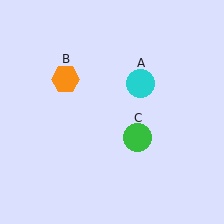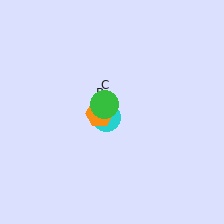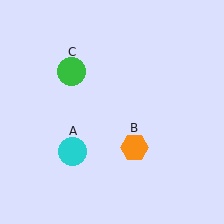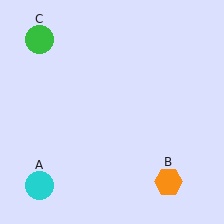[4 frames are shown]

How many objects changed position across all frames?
3 objects changed position: cyan circle (object A), orange hexagon (object B), green circle (object C).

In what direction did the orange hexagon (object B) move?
The orange hexagon (object B) moved down and to the right.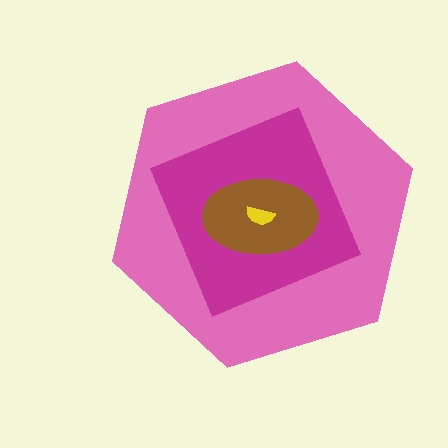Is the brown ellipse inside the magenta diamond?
Yes.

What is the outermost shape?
The pink hexagon.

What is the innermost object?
The yellow semicircle.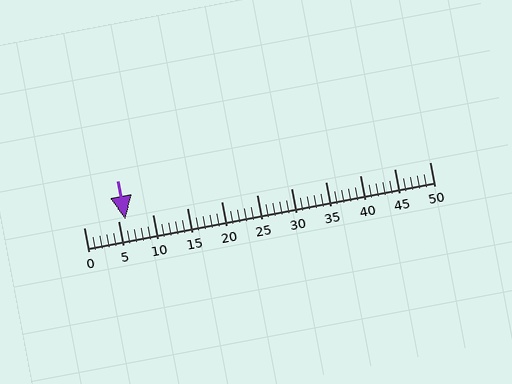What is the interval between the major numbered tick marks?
The major tick marks are spaced 5 units apart.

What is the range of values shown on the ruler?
The ruler shows values from 0 to 50.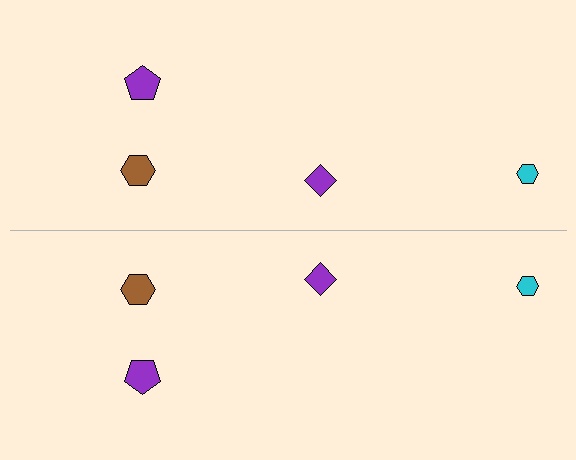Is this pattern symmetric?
Yes, this pattern has bilateral (reflection) symmetry.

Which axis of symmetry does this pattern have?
The pattern has a horizontal axis of symmetry running through the center of the image.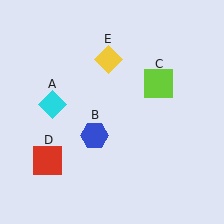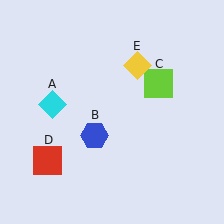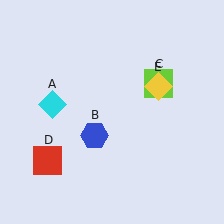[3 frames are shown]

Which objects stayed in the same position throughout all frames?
Cyan diamond (object A) and blue hexagon (object B) and lime square (object C) and red square (object D) remained stationary.